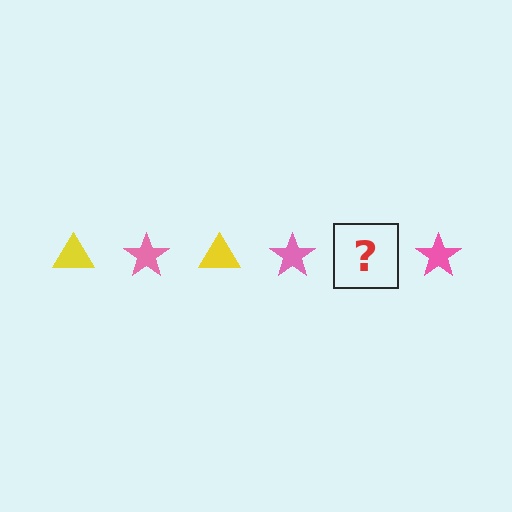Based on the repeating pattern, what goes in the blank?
The blank should be a yellow triangle.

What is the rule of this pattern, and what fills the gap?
The rule is that the pattern alternates between yellow triangle and pink star. The gap should be filled with a yellow triangle.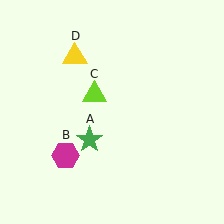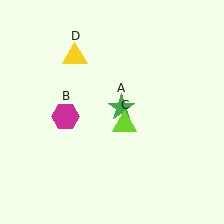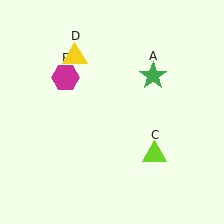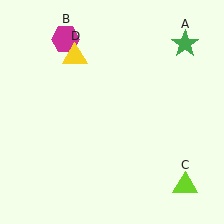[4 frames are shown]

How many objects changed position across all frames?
3 objects changed position: green star (object A), magenta hexagon (object B), lime triangle (object C).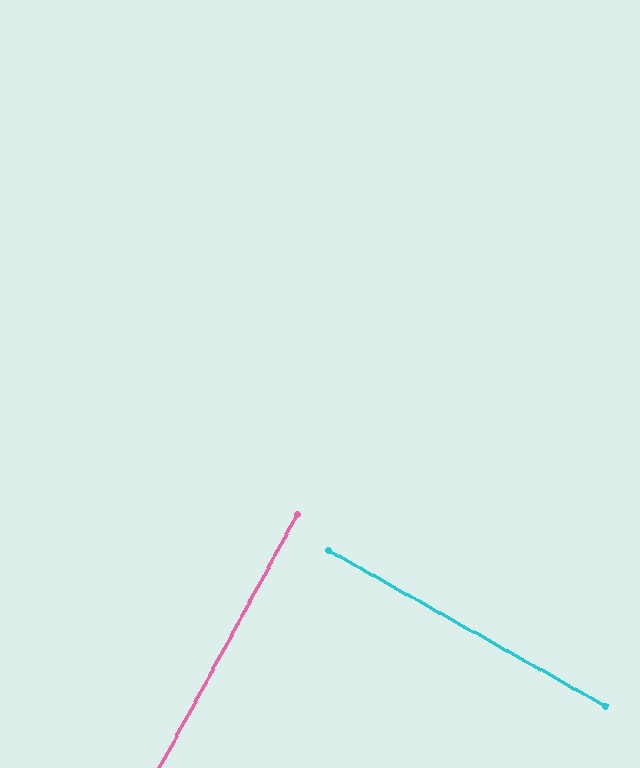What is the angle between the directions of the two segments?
Approximately 89 degrees.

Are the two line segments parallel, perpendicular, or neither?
Perpendicular — they meet at approximately 89°.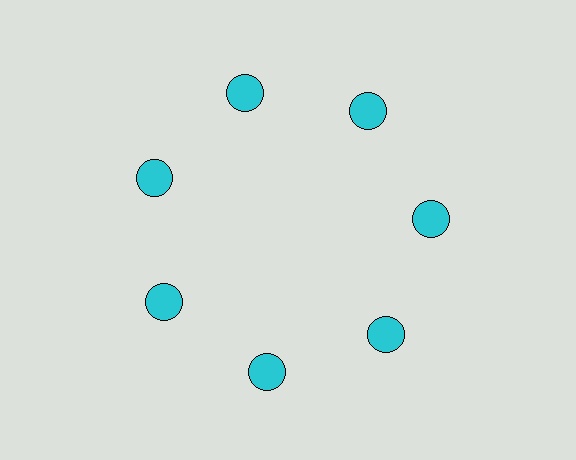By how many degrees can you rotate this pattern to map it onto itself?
The pattern maps onto itself every 51 degrees of rotation.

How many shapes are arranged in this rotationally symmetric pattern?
There are 7 shapes, arranged in 7 groups of 1.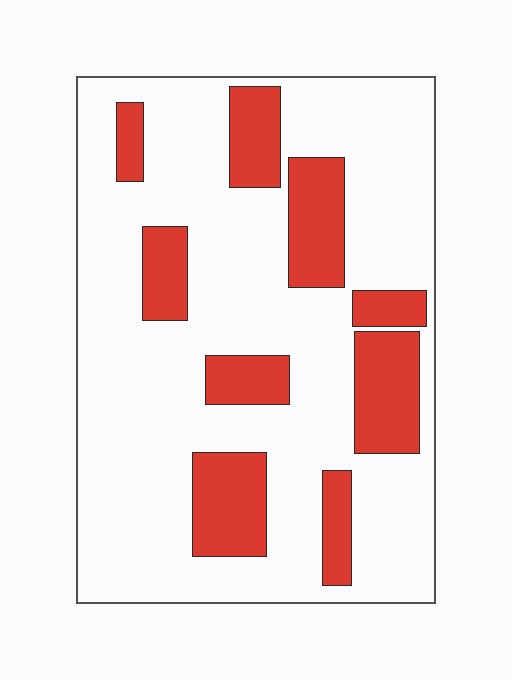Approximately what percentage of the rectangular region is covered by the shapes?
Approximately 25%.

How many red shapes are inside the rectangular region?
9.